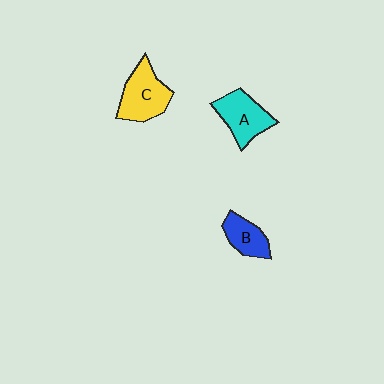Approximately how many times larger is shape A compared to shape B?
Approximately 1.4 times.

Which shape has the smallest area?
Shape B (blue).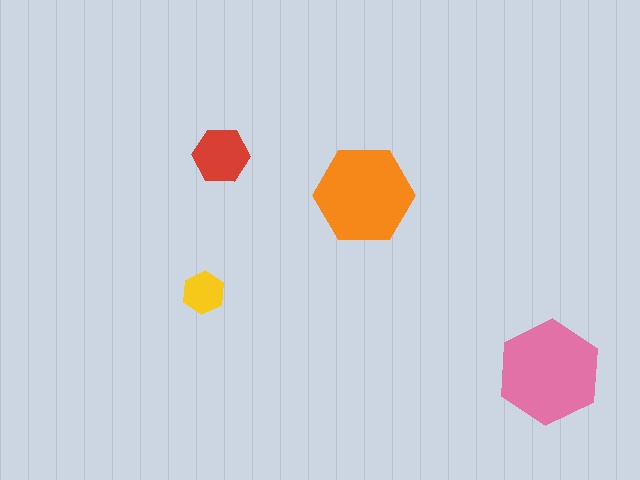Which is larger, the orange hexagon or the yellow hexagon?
The orange one.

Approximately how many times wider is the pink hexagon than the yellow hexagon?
About 2.5 times wider.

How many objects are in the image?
There are 4 objects in the image.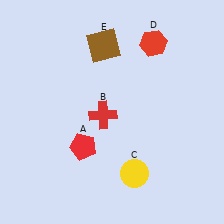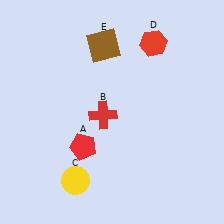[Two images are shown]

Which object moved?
The yellow circle (C) moved left.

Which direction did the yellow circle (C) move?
The yellow circle (C) moved left.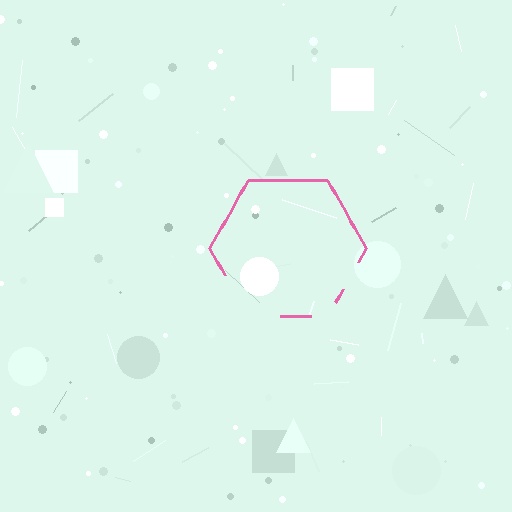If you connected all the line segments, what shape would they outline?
They would outline a hexagon.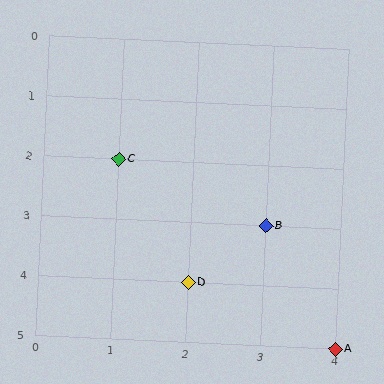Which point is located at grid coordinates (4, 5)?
Point A is at (4, 5).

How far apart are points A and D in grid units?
Points A and D are 2 columns and 1 row apart (about 2.2 grid units diagonally).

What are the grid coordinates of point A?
Point A is at grid coordinates (4, 5).